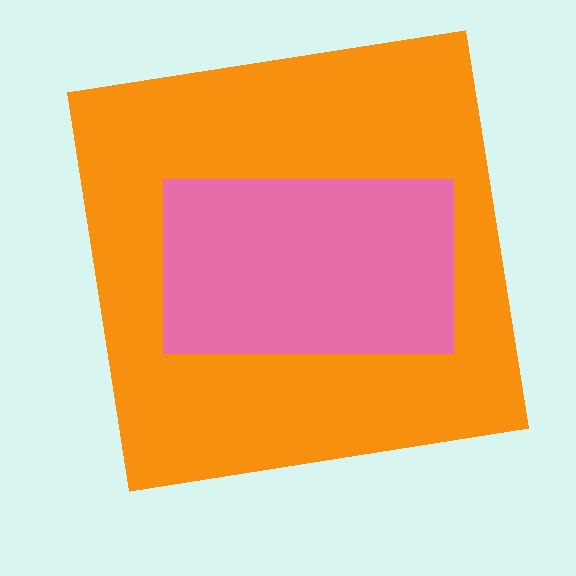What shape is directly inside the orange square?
The pink rectangle.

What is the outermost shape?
The orange square.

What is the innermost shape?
The pink rectangle.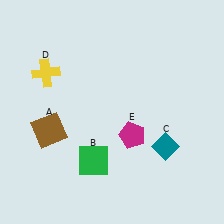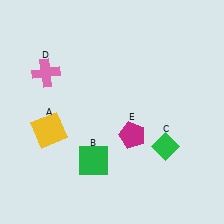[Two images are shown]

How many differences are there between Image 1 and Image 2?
There are 3 differences between the two images.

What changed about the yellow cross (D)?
In Image 1, D is yellow. In Image 2, it changed to pink.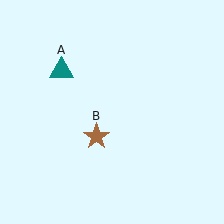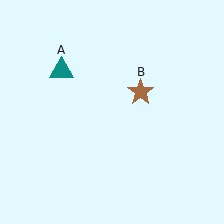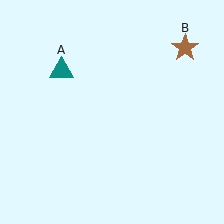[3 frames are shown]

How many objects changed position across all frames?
1 object changed position: brown star (object B).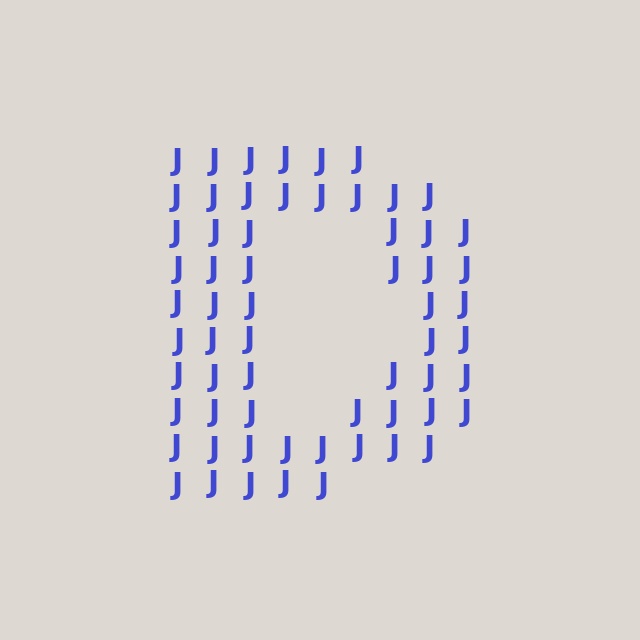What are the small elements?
The small elements are letter J's.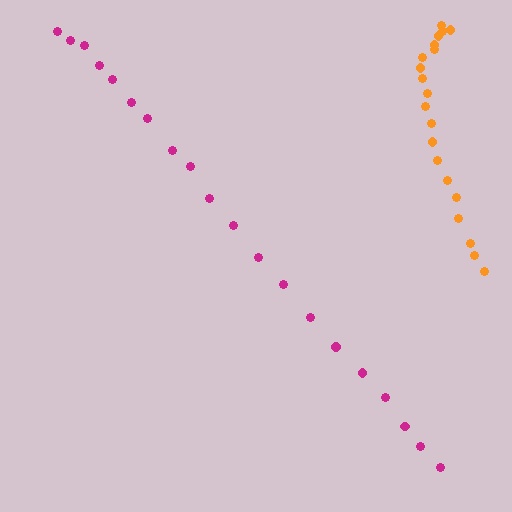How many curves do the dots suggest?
There are 2 distinct paths.